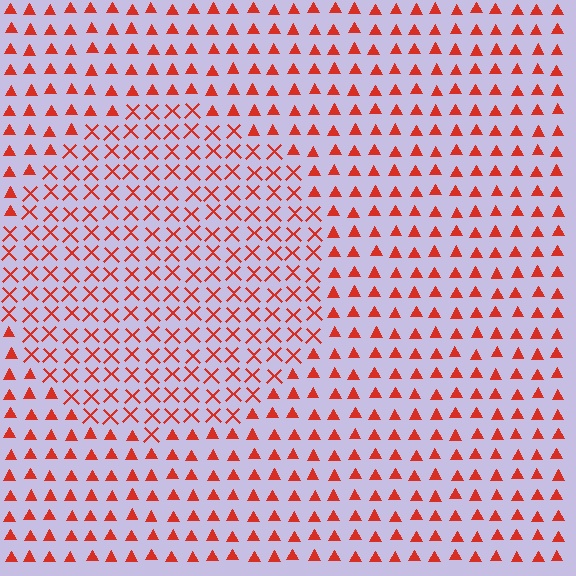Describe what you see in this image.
The image is filled with small red elements arranged in a uniform grid. A circle-shaped region contains X marks, while the surrounding area contains triangles. The boundary is defined purely by the change in element shape.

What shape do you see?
I see a circle.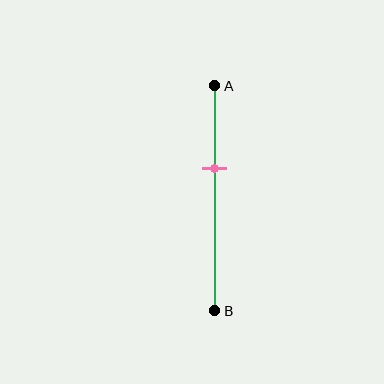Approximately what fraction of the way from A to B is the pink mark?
The pink mark is approximately 35% of the way from A to B.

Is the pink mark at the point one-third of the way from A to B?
No, the mark is at about 35% from A, not at the 33% one-third point.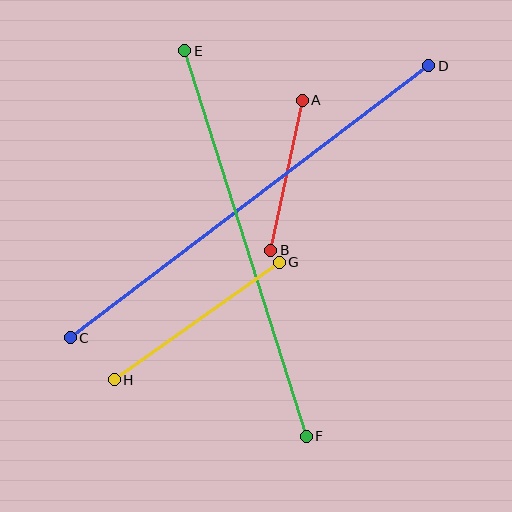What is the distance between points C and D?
The distance is approximately 450 pixels.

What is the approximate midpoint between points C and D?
The midpoint is at approximately (249, 202) pixels.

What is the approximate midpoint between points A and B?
The midpoint is at approximately (286, 175) pixels.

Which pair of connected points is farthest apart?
Points C and D are farthest apart.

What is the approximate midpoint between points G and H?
The midpoint is at approximately (197, 321) pixels.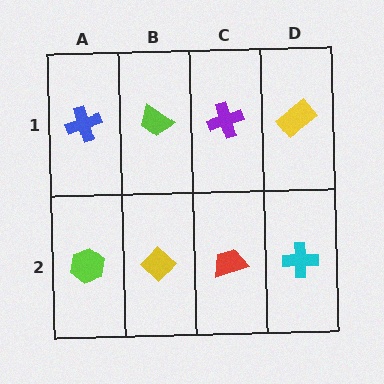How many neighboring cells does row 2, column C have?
3.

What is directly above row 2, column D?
A yellow rectangle.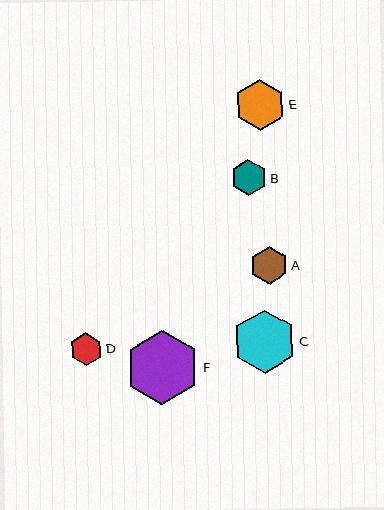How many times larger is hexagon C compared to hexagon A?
Hexagon C is approximately 1.7 times the size of hexagon A.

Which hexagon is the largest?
Hexagon F is the largest with a size of approximately 75 pixels.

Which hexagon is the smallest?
Hexagon D is the smallest with a size of approximately 32 pixels.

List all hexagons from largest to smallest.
From largest to smallest: F, C, E, A, B, D.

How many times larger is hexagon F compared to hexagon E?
Hexagon F is approximately 1.5 times the size of hexagon E.